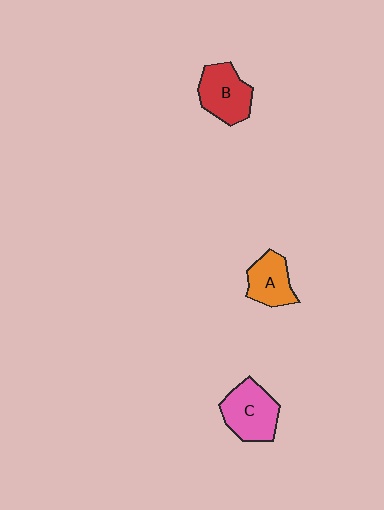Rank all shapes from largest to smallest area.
From largest to smallest: C (pink), B (red), A (orange).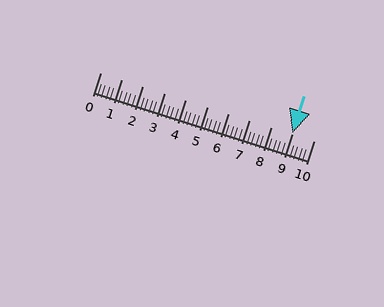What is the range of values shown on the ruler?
The ruler shows values from 0 to 10.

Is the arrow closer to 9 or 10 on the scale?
The arrow is closer to 9.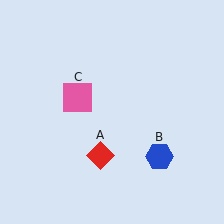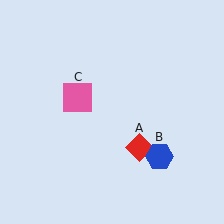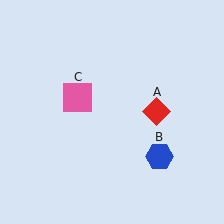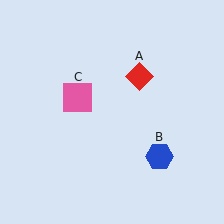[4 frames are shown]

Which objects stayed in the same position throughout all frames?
Blue hexagon (object B) and pink square (object C) remained stationary.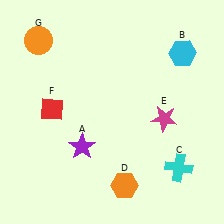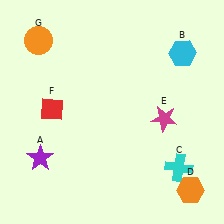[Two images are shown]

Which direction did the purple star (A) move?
The purple star (A) moved left.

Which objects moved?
The objects that moved are: the purple star (A), the orange hexagon (D).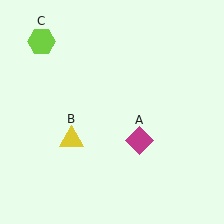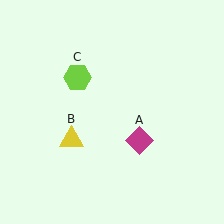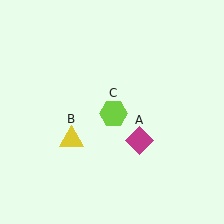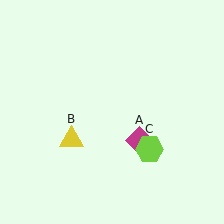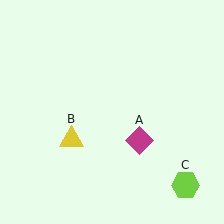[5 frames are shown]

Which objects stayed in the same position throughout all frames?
Magenta diamond (object A) and yellow triangle (object B) remained stationary.